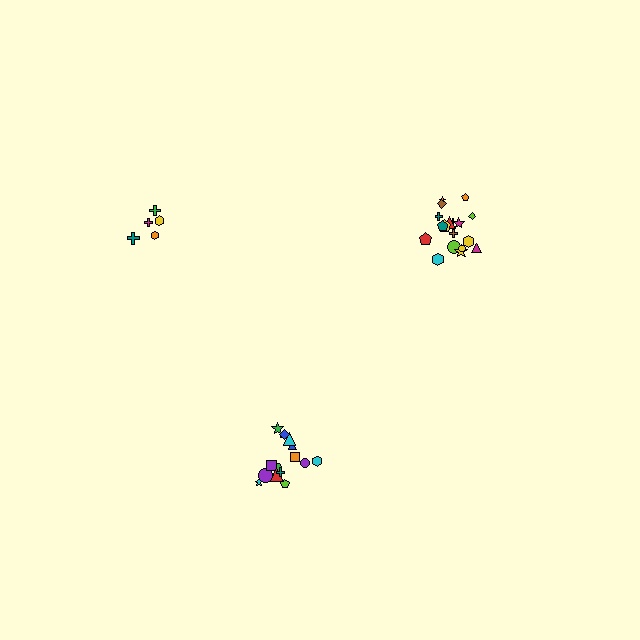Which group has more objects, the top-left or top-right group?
The top-right group.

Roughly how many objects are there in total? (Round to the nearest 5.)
Roughly 40 objects in total.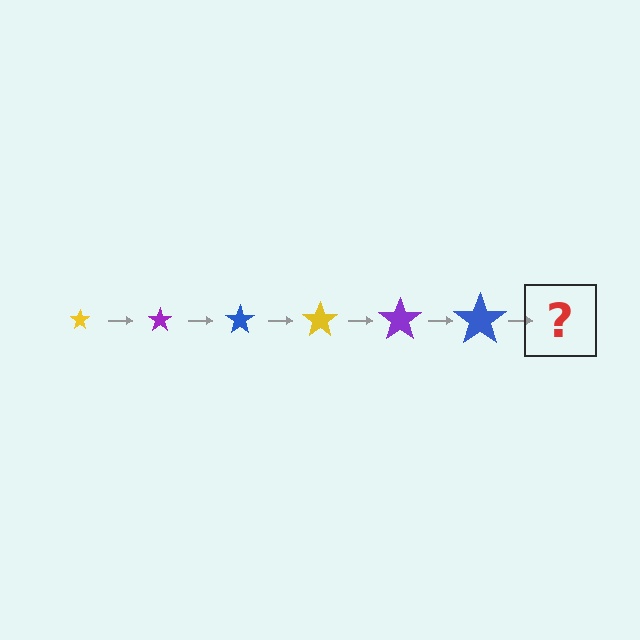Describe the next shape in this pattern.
It should be a yellow star, larger than the previous one.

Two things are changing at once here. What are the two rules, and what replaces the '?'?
The two rules are that the star grows larger each step and the color cycles through yellow, purple, and blue. The '?' should be a yellow star, larger than the previous one.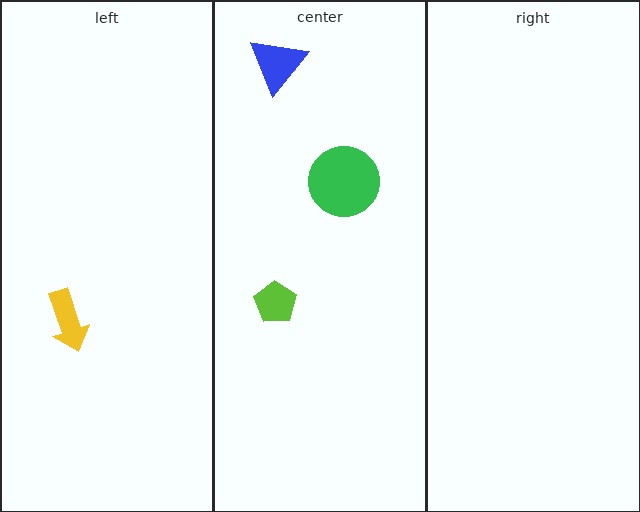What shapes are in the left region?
The yellow arrow.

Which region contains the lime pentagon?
The center region.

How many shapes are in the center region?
3.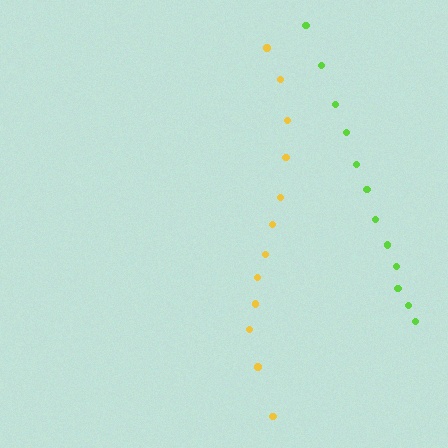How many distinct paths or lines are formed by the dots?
There are 2 distinct paths.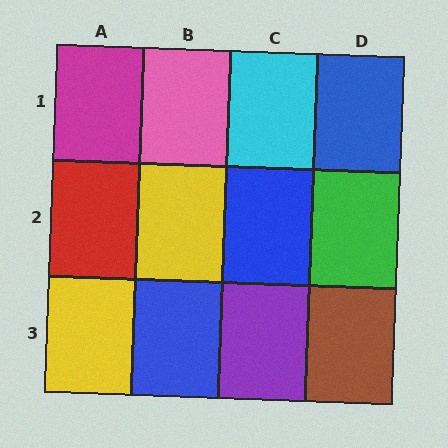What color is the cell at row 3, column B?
Blue.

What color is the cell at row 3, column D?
Brown.